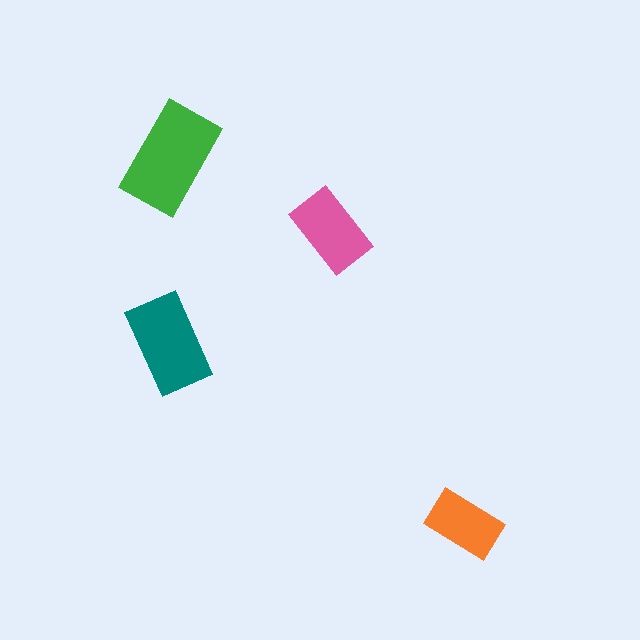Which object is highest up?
The green rectangle is topmost.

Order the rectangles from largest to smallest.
the green one, the teal one, the pink one, the orange one.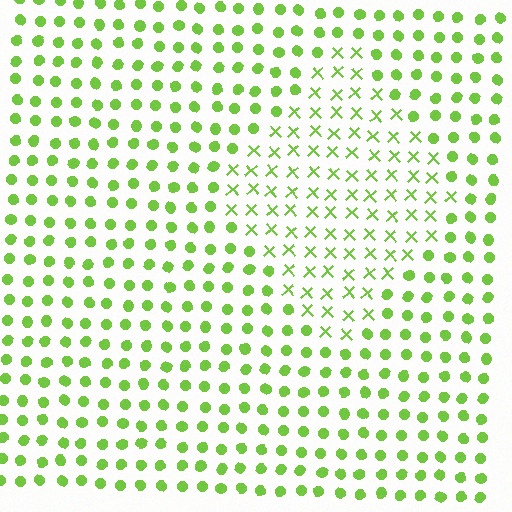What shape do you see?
I see a diamond.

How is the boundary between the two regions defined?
The boundary is defined by a change in element shape: X marks inside vs. circles outside. All elements share the same color and spacing.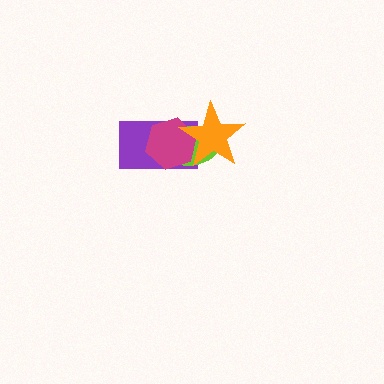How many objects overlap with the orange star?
3 objects overlap with the orange star.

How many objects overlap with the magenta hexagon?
3 objects overlap with the magenta hexagon.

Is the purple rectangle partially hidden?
Yes, it is partially covered by another shape.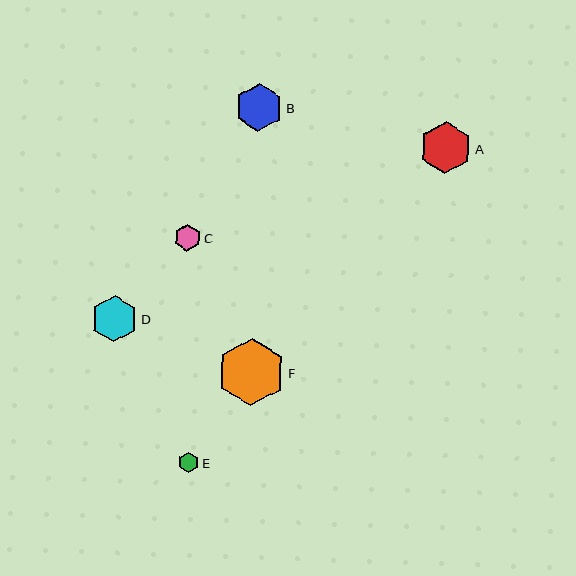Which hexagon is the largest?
Hexagon F is the largest with a size of approximately 68 pixels.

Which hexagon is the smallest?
Hexagon E is the smallest with a size of approximately 20 pixels.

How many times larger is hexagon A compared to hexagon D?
Hexagon A is approximately 1.1 times the size of hexagon D.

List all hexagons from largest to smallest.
From largest to smallest: F, A, B, D, C, E.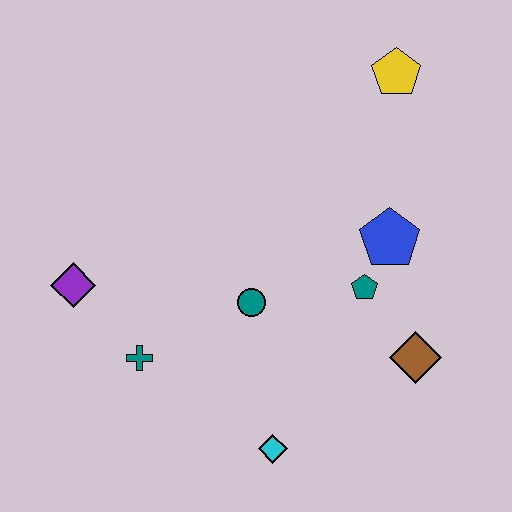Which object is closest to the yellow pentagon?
The blue pentagon is closest to the yellow pentagon.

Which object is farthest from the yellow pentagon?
The cyan diamond is farthest from the yellow pentagon.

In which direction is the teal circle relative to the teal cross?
The teal circle is to the right of the teal cross.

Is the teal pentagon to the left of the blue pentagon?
Yes